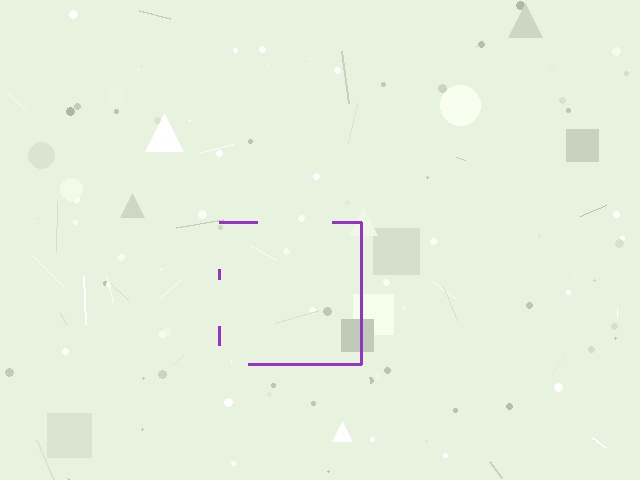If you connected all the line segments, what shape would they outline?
They would outline a square.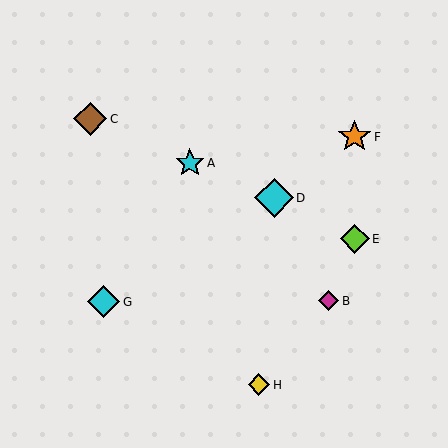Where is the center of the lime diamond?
The center of the lime diamond is at (355, 239).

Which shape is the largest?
The cyan diamond (labeled D) is the largest.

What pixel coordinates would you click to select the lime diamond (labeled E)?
Click at (355, 239) to select the lime diamond E.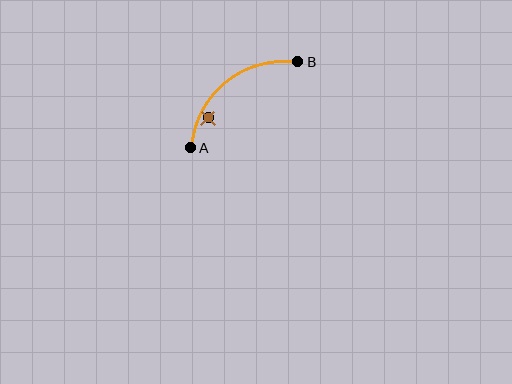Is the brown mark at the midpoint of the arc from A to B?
No — the brown mark does not lie on the arc at all. It sits slightly inside the curve.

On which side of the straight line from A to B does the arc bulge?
The arc bulges above and to the left of the straight line connecting A and B.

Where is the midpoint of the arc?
The arc midpoint is the point on the curve farthest from the straight line joining A and B. It sits above and to the left of that line.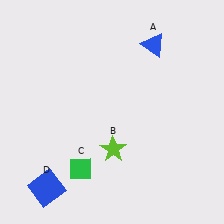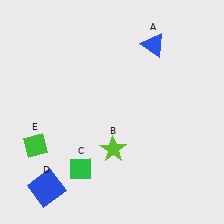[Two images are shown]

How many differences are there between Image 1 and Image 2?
There is 1 difference between the two images.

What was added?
A green diamond (E) was added in Image 2.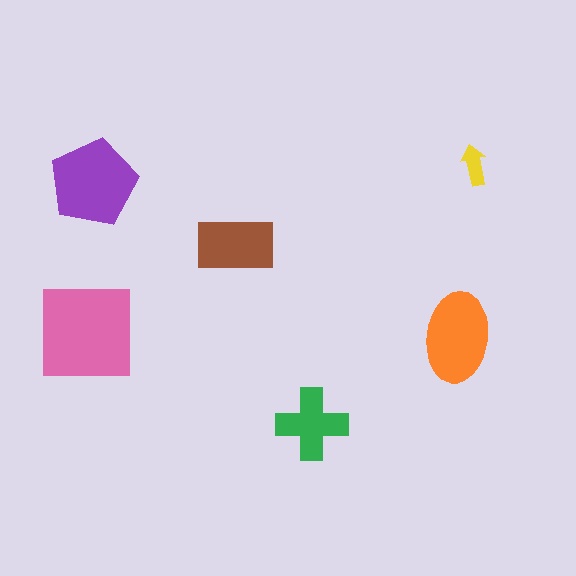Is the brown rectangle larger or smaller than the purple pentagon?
Smaller.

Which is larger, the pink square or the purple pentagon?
The pink square.